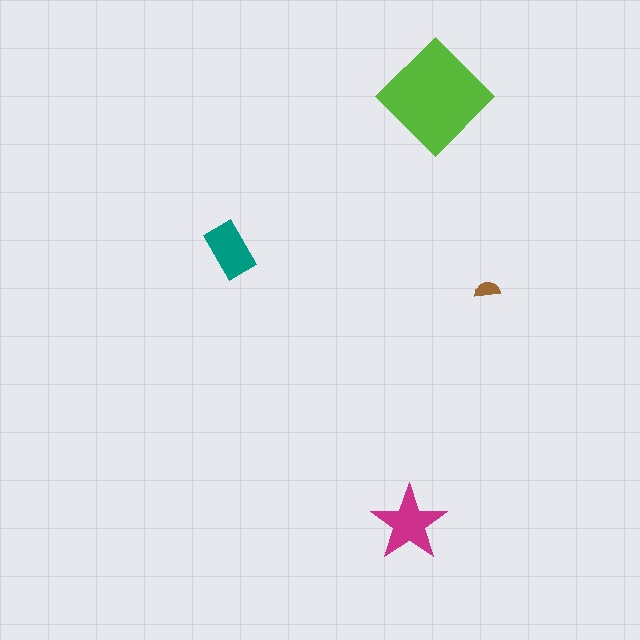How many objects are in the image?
There are 4 objects in the image.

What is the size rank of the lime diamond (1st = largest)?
1st.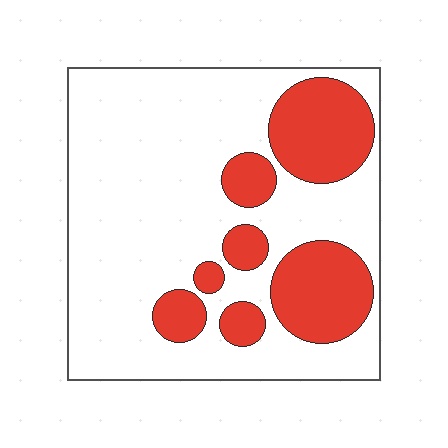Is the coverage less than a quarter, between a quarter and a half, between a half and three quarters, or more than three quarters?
Between a quarter and a half.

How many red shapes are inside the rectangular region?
7.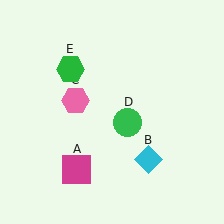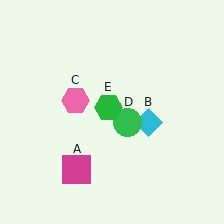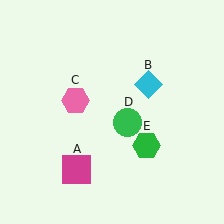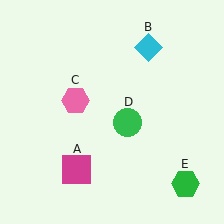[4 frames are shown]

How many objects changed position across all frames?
2 objects changed position: cyan diamond (object B), green hexagon (object E).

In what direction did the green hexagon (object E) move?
The green hexagon (object E) moved down and to the right.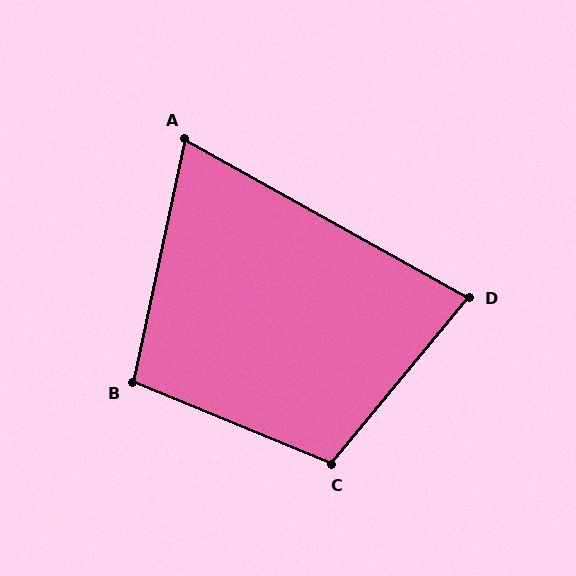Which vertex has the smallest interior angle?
A, at approximately 73 degrees.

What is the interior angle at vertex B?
Approximately 100 degrees (obtuse).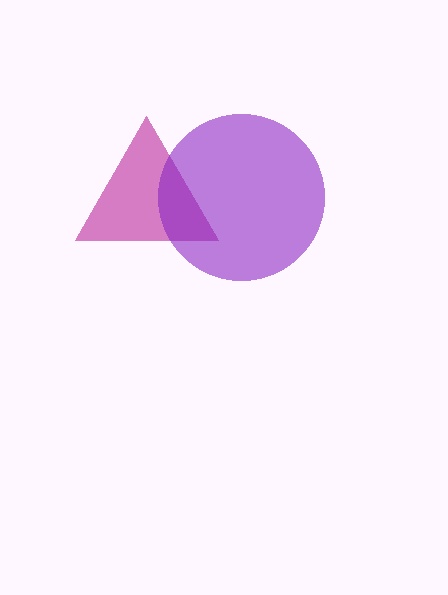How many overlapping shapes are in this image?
There are 2 overlapping shapes in the image.